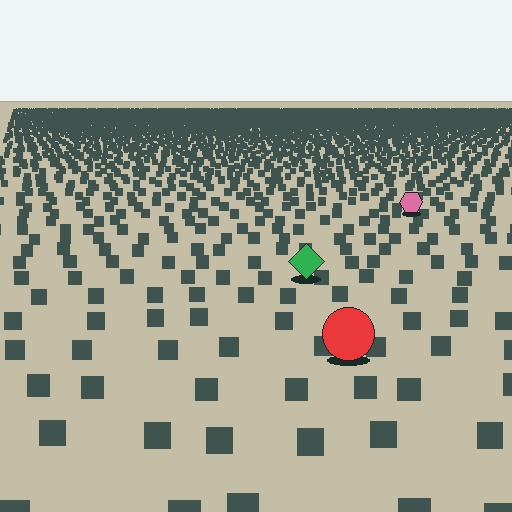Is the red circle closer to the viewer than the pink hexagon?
Yes. The red circle is closer — you can tell from the texture gradient: the ground texture is coarser near it.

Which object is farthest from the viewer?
The pink hexagon is farthest from the viewer. It appears smaller and the ground texture around it is denser.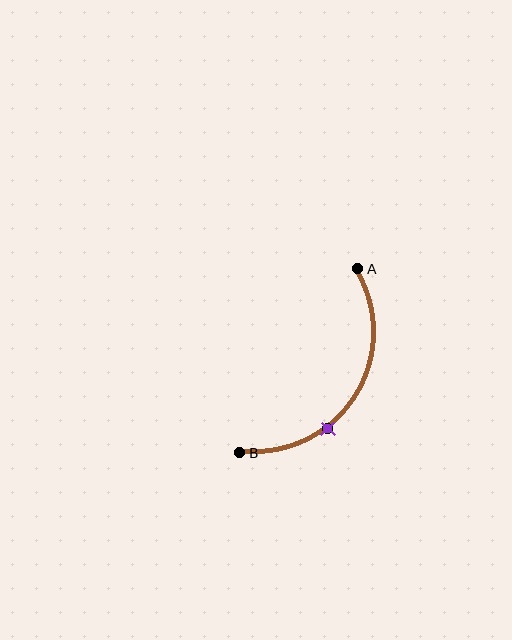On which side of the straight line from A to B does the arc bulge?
The arc bulges to the right of the straight line connecting A and B.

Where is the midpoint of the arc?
The arc midpoint is the point on the curve farthest from the straight line joining A and B. It sits to the right of that line.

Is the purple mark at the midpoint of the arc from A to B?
No. The purple mark lies on the arc but is closer to endpoint B. The arc midpoint would be at the point on the curve equidistant along the arc from both A and B.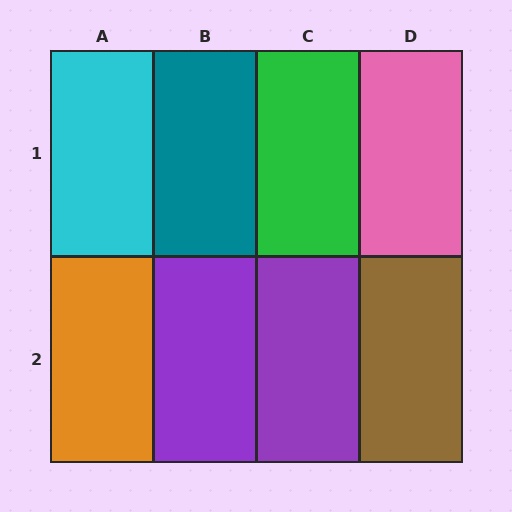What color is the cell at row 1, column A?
Cyan.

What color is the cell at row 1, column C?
Green.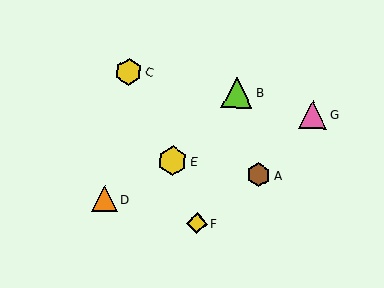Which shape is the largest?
The lime triangle (labeled B) is the largest.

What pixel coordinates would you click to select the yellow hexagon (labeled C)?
Click at (129, 72) to select the yellow hexagon C.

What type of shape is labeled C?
Shape C is a yellow hexagon.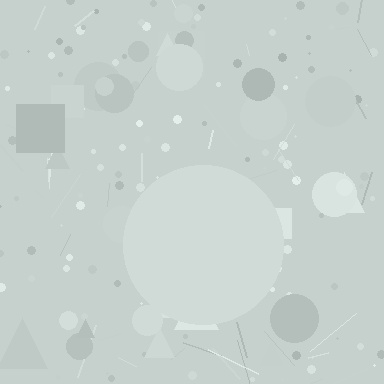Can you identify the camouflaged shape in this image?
The camouflaged shape is a circle.